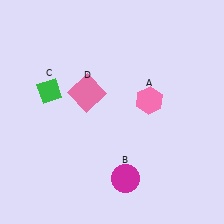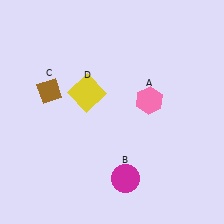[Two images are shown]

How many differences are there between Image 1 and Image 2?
There are 2 differences between the two images.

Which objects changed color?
C changed from green to brown. D changed from pink to yellow.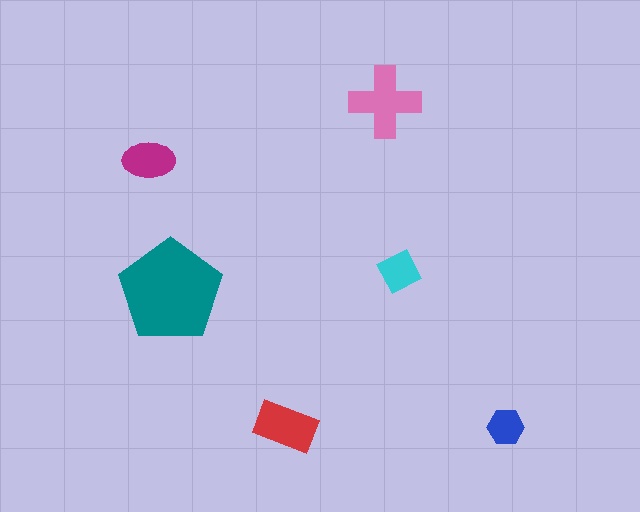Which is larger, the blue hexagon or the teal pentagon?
The teal pentagon.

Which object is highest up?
The pink cross is topmost.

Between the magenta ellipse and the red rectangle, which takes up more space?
The red rectangle.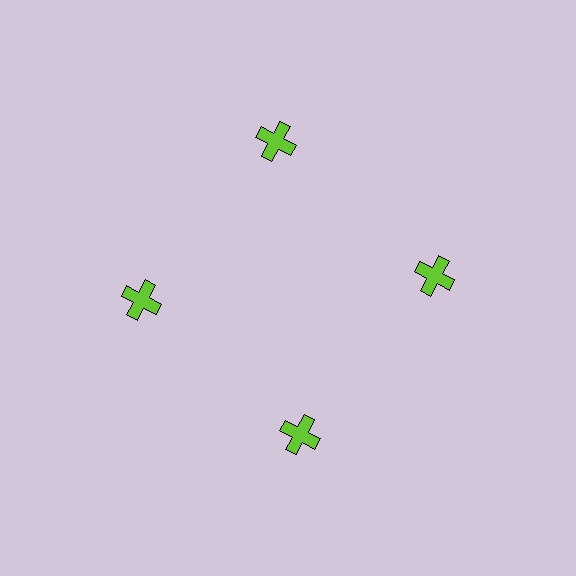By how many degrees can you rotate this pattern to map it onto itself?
The pattern maps onto itself every 90 degrees of rotation.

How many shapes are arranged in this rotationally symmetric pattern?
There are 4 shapes, arranged in 4 groups of 1.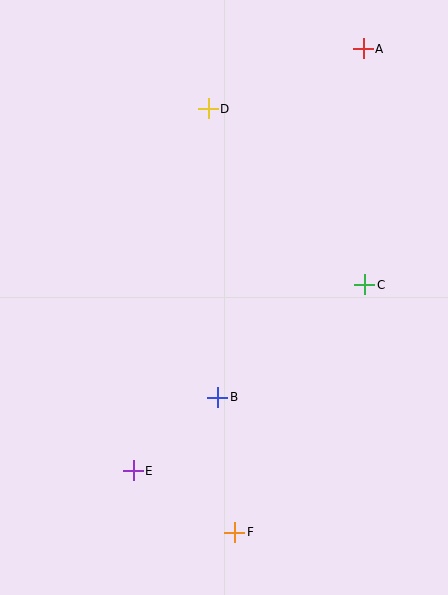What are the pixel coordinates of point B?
Point B is at (218, 397).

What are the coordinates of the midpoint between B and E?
The midpoint between B and E is at (176, 434).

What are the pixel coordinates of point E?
Point E is at (133, 471).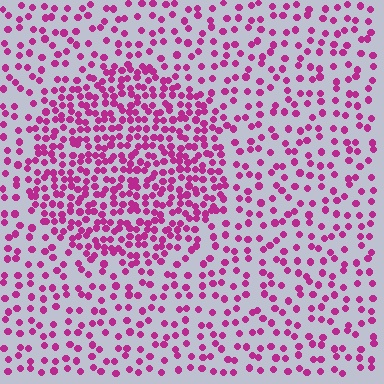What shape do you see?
I see a circle.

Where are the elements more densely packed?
The elements are more densely packed inside the circle boundary.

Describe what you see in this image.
The image contains small magenta elements arranged at two different densities. A circle-shaped region is visible where the elements are more densely packed than the surrounding area.